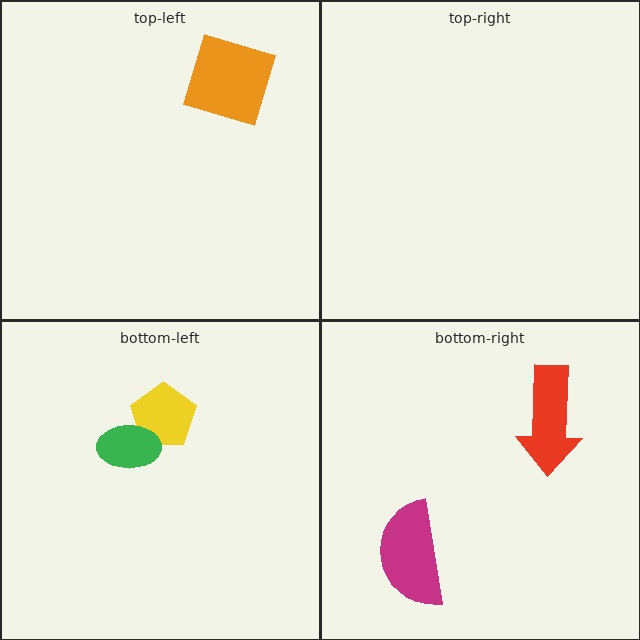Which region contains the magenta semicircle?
The bottom-right region.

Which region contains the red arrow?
The bottom-right region.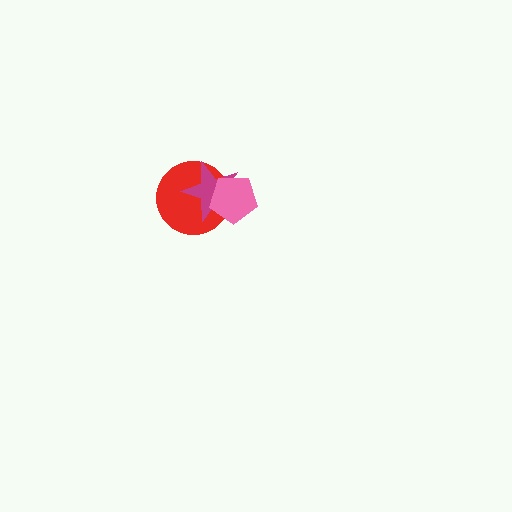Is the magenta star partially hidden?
Yes, it is partially covered by another shape.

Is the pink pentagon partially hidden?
No, no other shape covers it.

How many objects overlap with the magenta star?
2 objects overlap with the magenta star.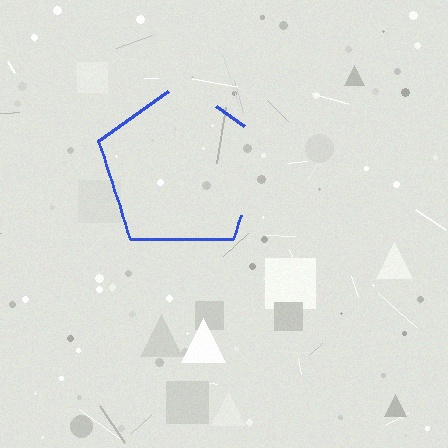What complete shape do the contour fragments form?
The contour fragments form a pentagon.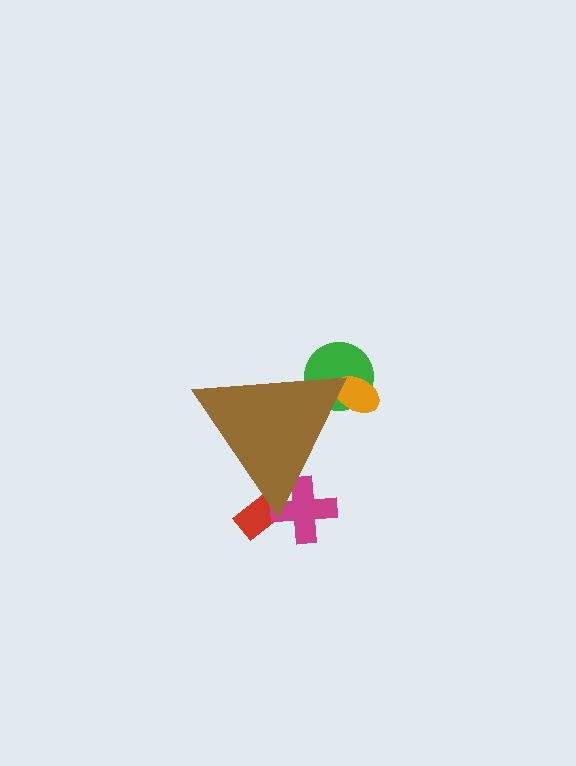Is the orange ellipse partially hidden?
Yes, the orange ellipse is partially hidden behind the brown triangle.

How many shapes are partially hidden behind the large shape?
4 shapes are partially hidden.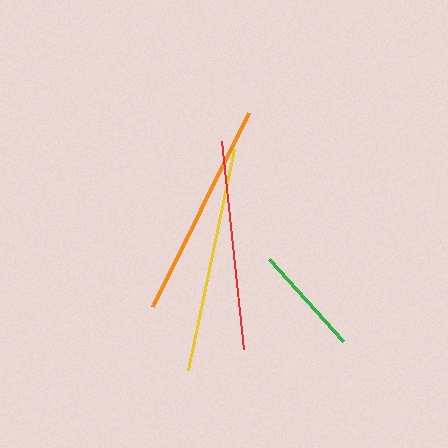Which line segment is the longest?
The yellow line is the longest at approximately 225 pixels.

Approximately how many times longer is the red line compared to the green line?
The red line is approximately 1.9 times the length of the green line.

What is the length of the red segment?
The red segment is approximately 209 pixels long.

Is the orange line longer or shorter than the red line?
The orange line is longer than the red line.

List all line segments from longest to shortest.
From longest to shortest: yellow, orange, red, green.